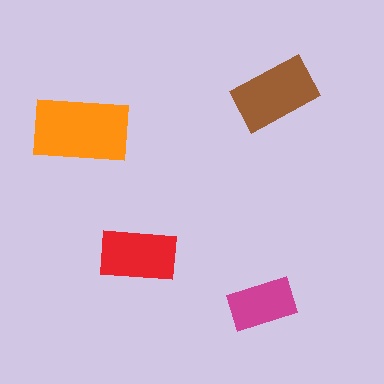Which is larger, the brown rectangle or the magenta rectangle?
The brown one.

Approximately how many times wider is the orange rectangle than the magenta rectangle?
About 1.5 times wider.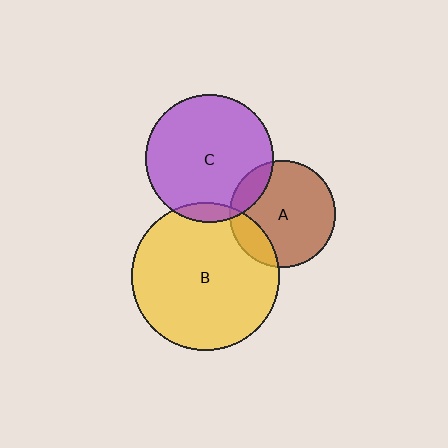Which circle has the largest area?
Circle B (yellow).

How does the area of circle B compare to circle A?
Approximately 1.9 times.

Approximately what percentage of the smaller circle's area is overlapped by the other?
Approximately 5%.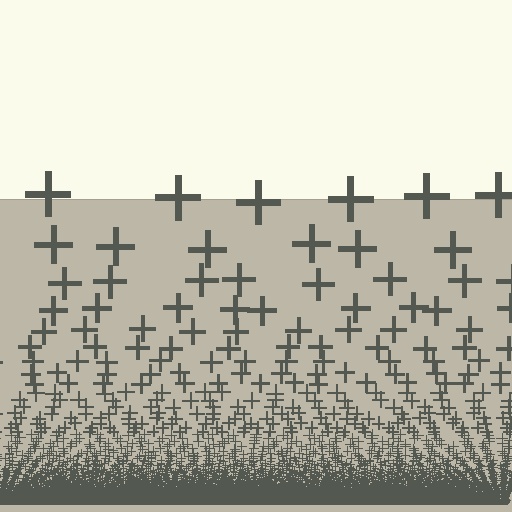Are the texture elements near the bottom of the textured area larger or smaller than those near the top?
Smaller. The gradient is inverted — elements near the bottom are smaller and denser.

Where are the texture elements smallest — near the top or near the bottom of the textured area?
Near the bottom.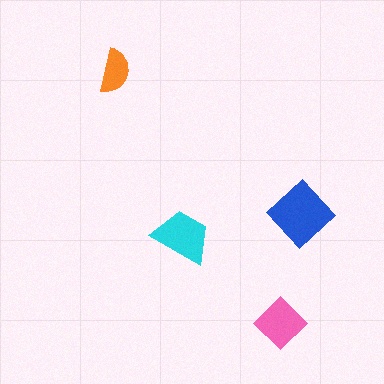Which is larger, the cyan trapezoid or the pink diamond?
The cyan trapezoid.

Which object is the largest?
The blue diamond.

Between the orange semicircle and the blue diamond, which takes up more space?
The blue diamond.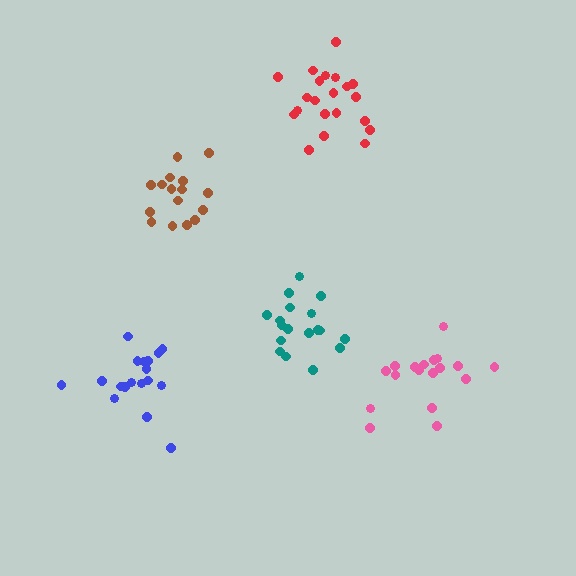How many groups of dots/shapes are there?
There are 5 groups.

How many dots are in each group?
Group 1: 16 dots, Group 2: 18 dots, Group 3: 18 dots, Group 4: 18 dots, Group 5: 21 dots (91 total).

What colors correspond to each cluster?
The clusters are colored: brown, pink, blue, teal, red.